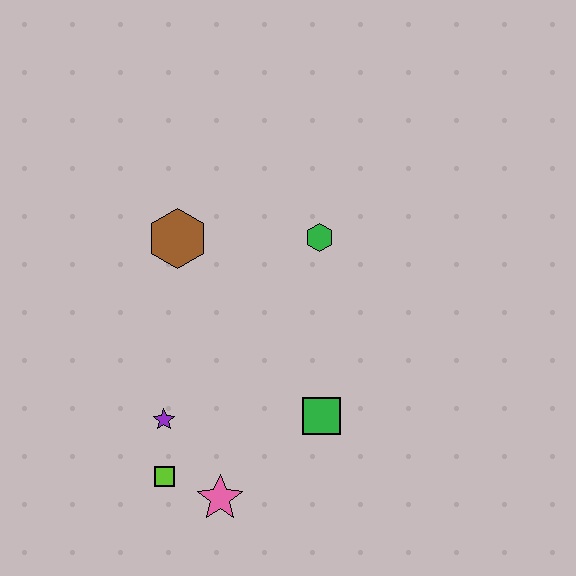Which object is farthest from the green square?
The brown hexagon is farthest from the green square.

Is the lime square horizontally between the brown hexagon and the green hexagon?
No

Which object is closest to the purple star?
The lime square is closest to the purple star.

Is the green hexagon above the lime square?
Yes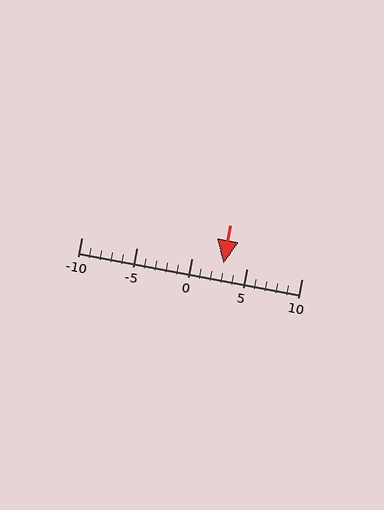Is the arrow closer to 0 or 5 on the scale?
The arrow is closer to 5.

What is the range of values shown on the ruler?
The ruler shows values from -10 to 10.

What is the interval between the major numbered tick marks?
The major tick marks are spaced 5 units apart.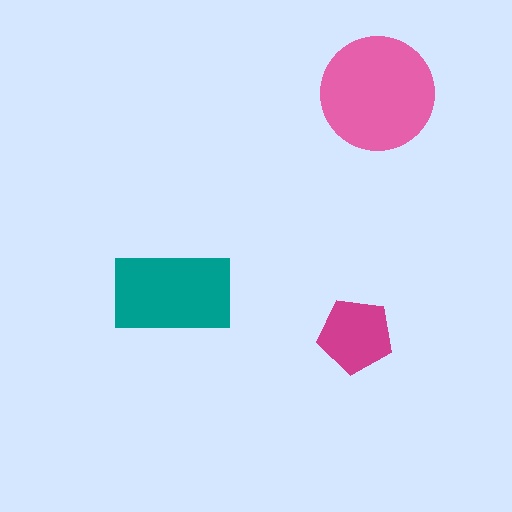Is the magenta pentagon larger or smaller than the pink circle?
Smaller.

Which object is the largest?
The pink circle.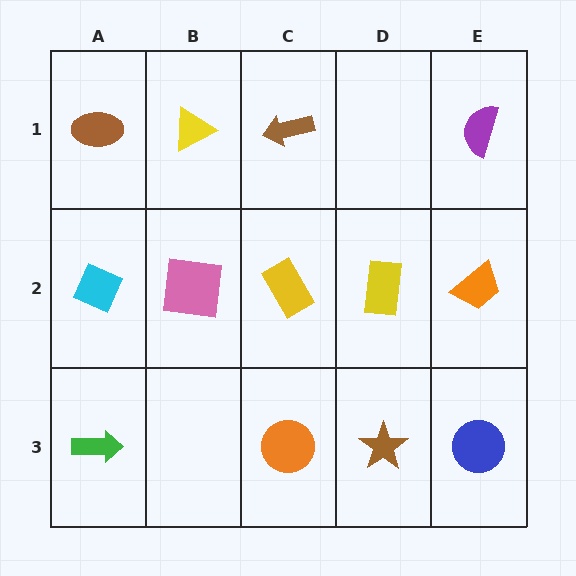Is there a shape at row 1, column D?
No, that cell is empty.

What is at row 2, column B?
A pink square.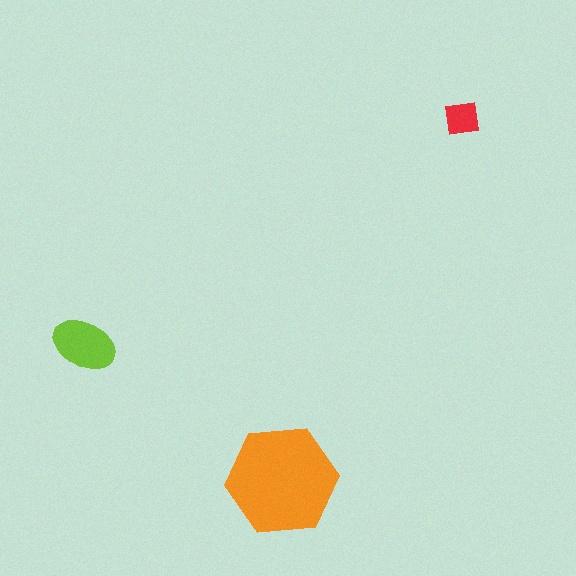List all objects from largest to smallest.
The orange hexagon, the lime ellipse, the red square.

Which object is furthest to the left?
The lime ellipse is leftmost.